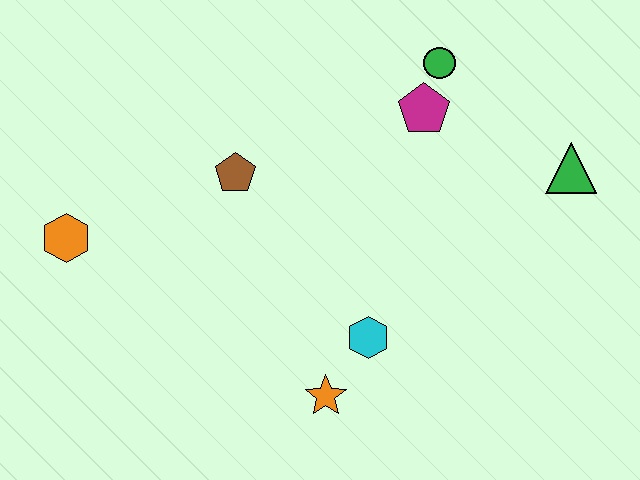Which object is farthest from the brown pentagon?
The green triangle is farthest from the brown pentagon.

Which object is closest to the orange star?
The cyan hexagon is closest to the orange star.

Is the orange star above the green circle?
No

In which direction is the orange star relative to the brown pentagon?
The orange star is below the brown pentagon.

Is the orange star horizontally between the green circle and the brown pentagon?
Yes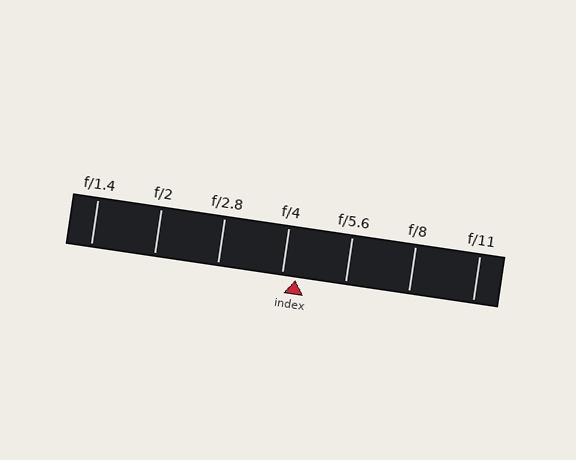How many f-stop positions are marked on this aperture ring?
There are 7 f-stop positions marked.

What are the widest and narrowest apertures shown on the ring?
The widest aperture shown is f/1.4 and the narrowest is f/11.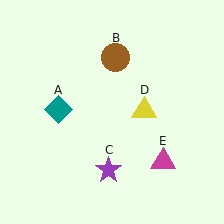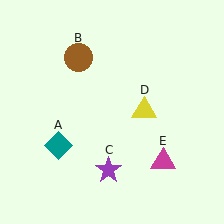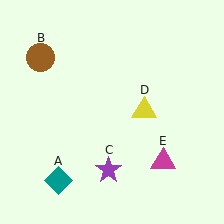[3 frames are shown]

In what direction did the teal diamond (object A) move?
The teal diamond (object A) moved down.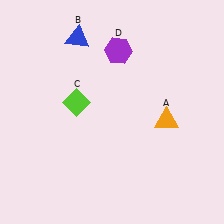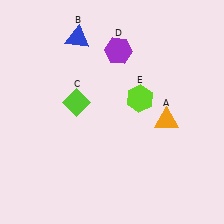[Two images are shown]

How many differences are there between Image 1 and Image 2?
There is 1 difference between the two images.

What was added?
A lime hexagon (E) was added in Image 2.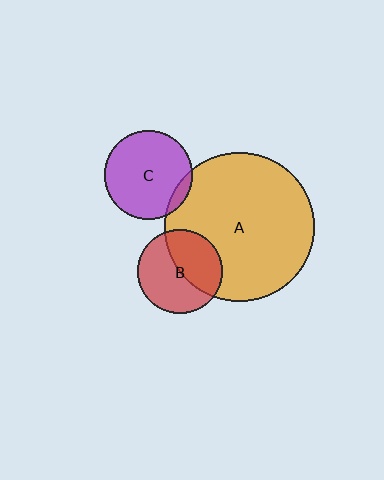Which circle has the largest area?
Circle A (orange).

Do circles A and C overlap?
Yes.